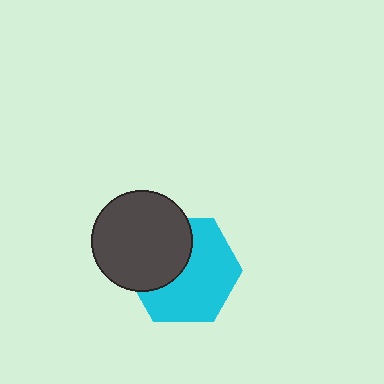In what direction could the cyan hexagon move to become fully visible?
The cyan hexagon could move toward the lower-right. That would shift it out from behind the dark gray circle entirely.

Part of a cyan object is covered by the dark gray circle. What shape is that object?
It is a hexagon.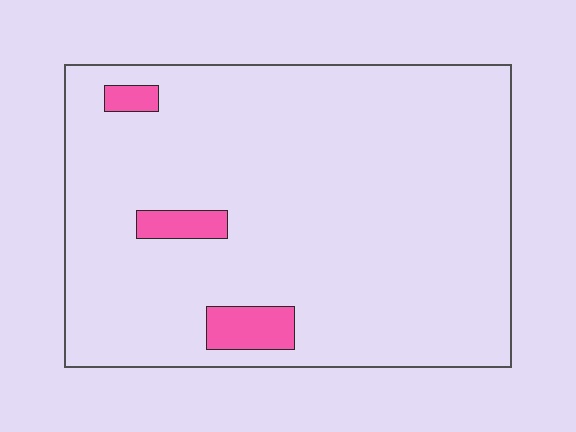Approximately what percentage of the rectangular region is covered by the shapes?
Approximately 5%.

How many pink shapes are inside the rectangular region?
3.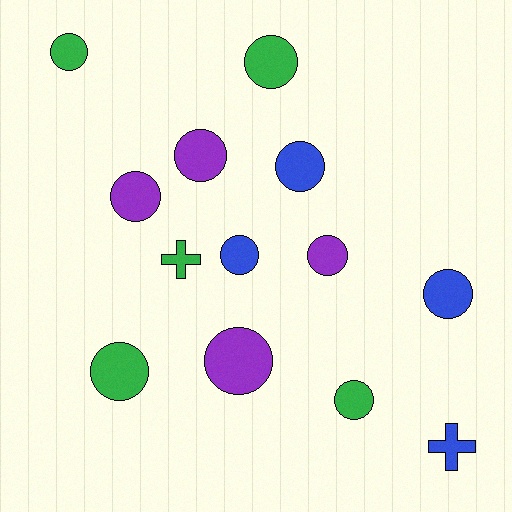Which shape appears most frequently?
Circle, with 11 objects.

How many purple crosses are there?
There are no purple crosses.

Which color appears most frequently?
Green, with 5 objects.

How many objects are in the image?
There are 13 objects.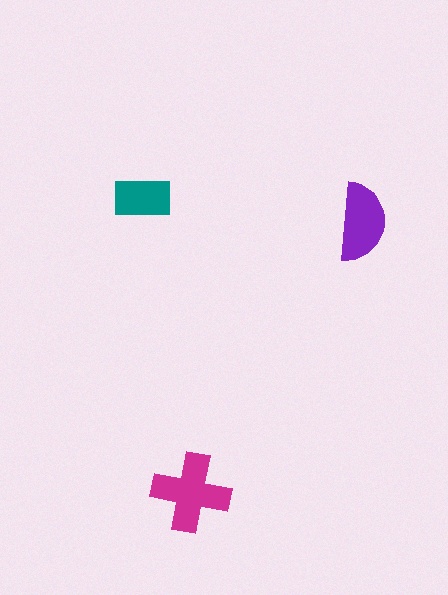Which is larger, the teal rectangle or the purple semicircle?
The purple semicircle.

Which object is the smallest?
The teal rectangle.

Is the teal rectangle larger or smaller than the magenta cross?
Smaller.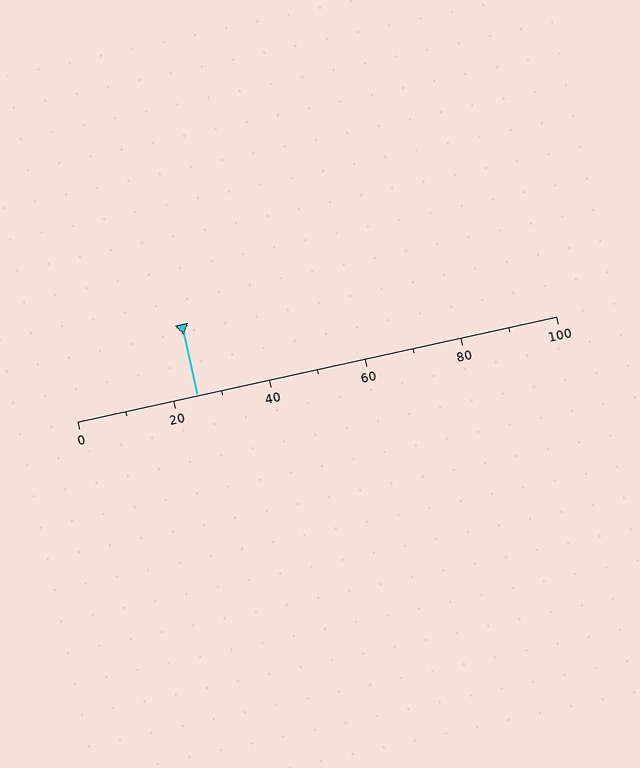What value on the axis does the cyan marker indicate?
The marker indicates approximately 25.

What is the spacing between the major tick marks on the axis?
The major ticks are spaced 20 apart.